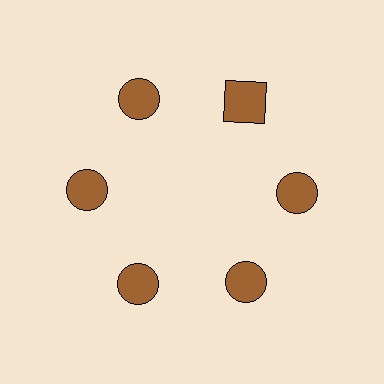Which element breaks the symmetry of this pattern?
The brown square at roughly the 1 o'clock position breaks the symmetry. All other shapes are brown circles.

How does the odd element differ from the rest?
It has a different shape: square instead of circle.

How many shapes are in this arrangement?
There are 6 shapes arranged in a ring pattern.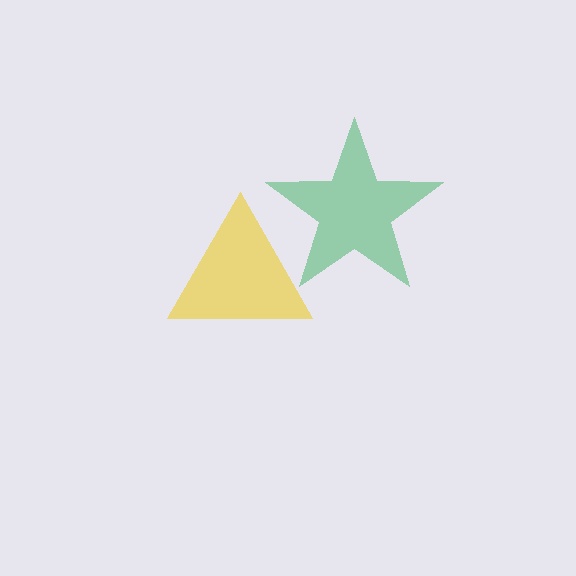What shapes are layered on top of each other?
The layered shapes are: a yellow triangle, a green star.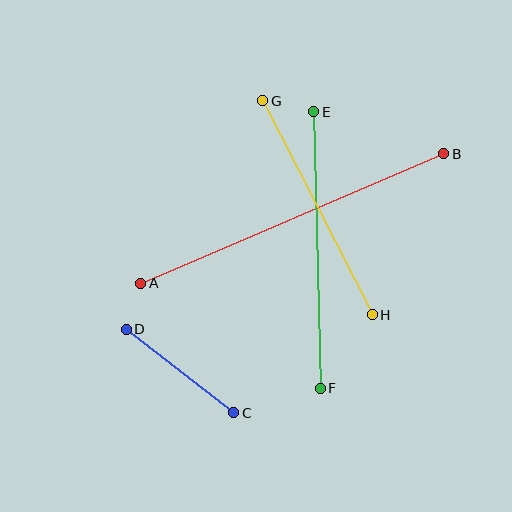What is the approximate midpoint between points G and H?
The midpoint is at approximately (317, 208) pixels.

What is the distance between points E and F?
The distance is approximately 276 pixels.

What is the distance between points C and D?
The distance is approximately 136 pixels.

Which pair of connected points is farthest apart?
Points A and B are farthest apart.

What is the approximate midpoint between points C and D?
The midpoint is at approximately (180, 371) pixels.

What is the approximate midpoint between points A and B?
The midpoint is at approximately (292, 219) pixels.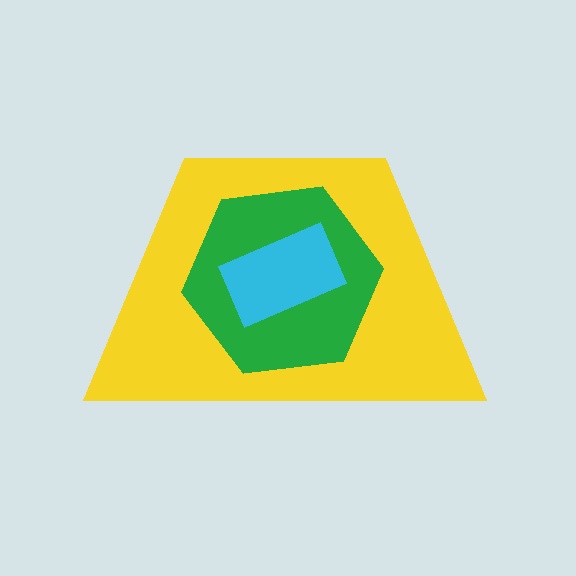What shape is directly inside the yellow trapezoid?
The green hexagon.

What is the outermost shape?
The yellow trapezoid.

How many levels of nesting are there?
3.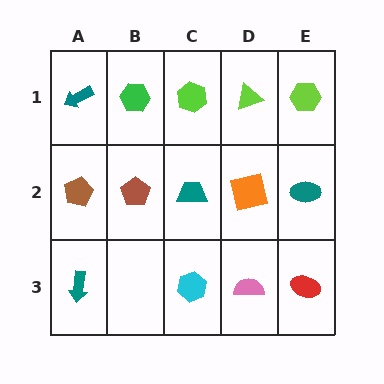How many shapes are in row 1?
5 shapes.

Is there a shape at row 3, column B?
No, that cell is empty.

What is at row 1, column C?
A lime hexagon.